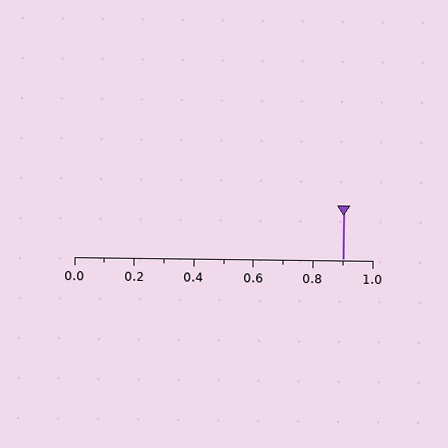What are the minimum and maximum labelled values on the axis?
The axis runs from 0.0 to 1.0.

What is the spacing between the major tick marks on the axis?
The major ticks are spaced 0.2 apart.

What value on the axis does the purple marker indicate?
The marker indicates approximately 0.9.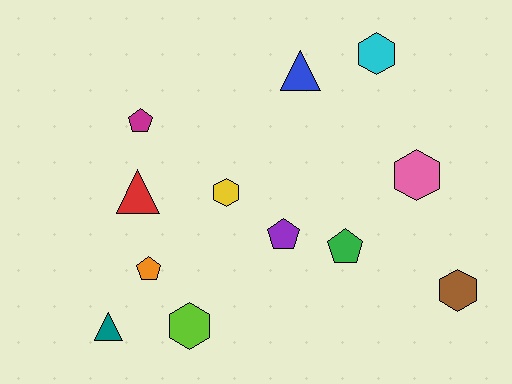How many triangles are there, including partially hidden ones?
There are 3 triangles.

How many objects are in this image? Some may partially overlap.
There are 12 objects.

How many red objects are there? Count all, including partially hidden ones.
There is 1 red object.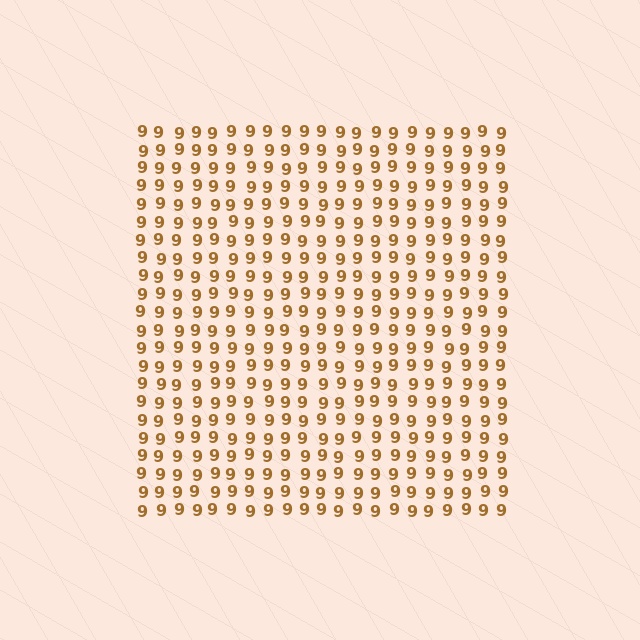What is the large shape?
The large shape is a square.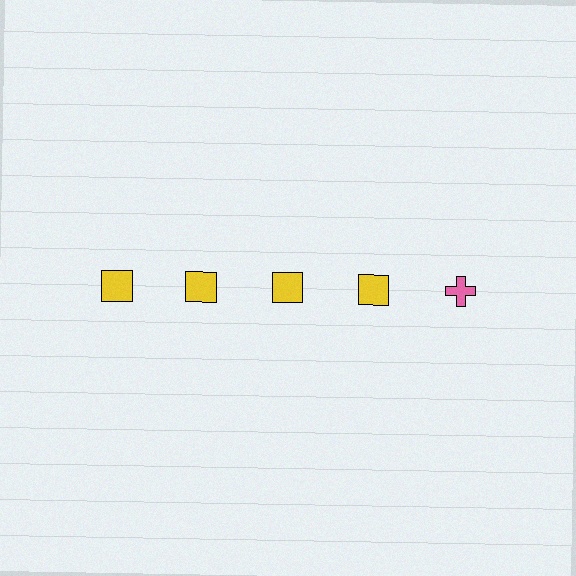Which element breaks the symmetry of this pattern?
The pink cross in the top row, rightmost column breaks the symmetry. All other shapes are yellow squares.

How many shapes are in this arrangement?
There are 5 shapes arranged in a grid pattern.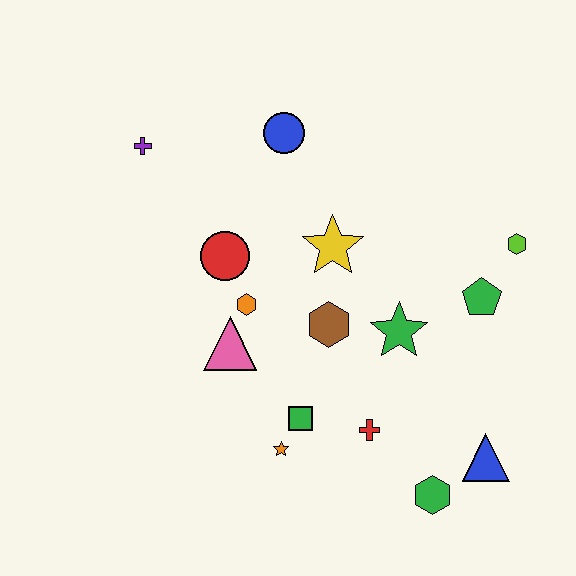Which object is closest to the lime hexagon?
The green pentagon is closest to the lime hexagon.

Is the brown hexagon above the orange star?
Yes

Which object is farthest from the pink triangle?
The lime hexagon is farthest from the pink triangle.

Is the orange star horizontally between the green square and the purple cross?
Yes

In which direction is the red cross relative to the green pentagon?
The red cross is below the green pentagon.